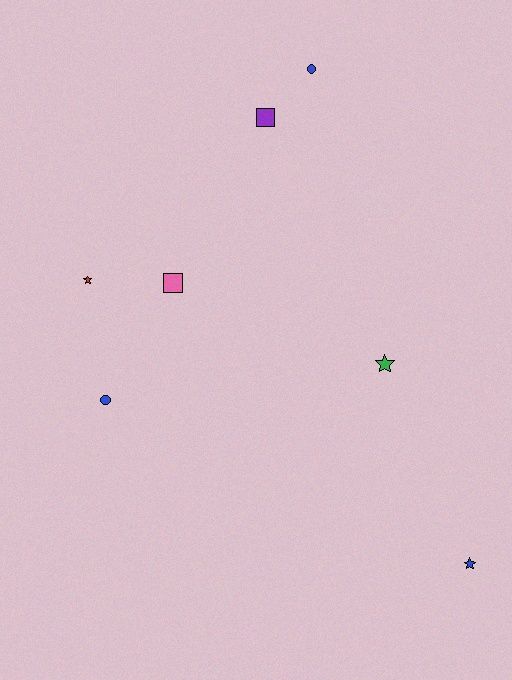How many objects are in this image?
There are 7 objects.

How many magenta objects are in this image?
There are no magenta objects.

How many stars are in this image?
There are 3 stars.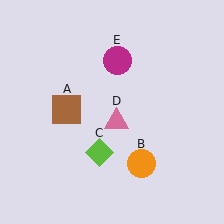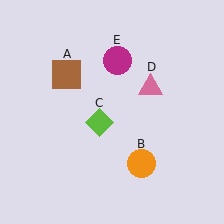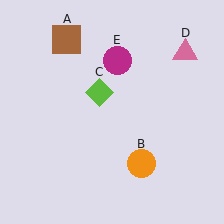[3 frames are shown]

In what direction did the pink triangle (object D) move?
The pink triangle (object D) moved up and to the right.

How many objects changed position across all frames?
3 objects changed position: brown square (object A), lime diamond (object C), pink triangle (object D).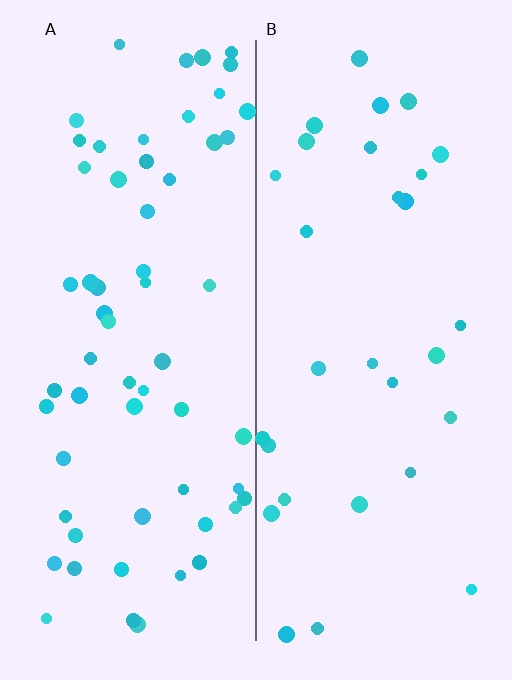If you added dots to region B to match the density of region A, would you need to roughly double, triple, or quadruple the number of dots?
Approximately double.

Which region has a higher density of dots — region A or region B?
A (the left).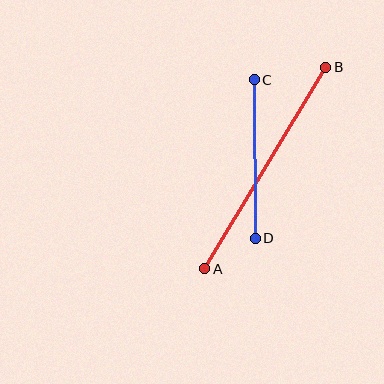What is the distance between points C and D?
The distance is approximately 159 pixels.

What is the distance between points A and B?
The distance is approximately 235 pixels.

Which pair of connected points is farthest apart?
Points A and B are farthest apart.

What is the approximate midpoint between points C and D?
The midpoint is at approximately (255, 159) pixels.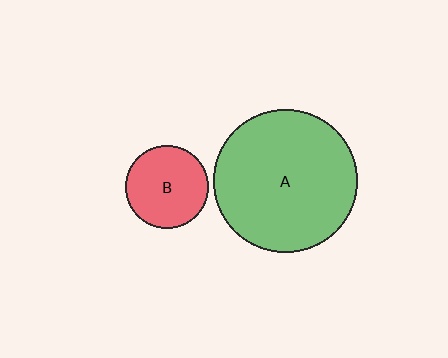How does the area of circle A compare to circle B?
Approximately 3.0 times.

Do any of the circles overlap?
No, none of the circles overlap.